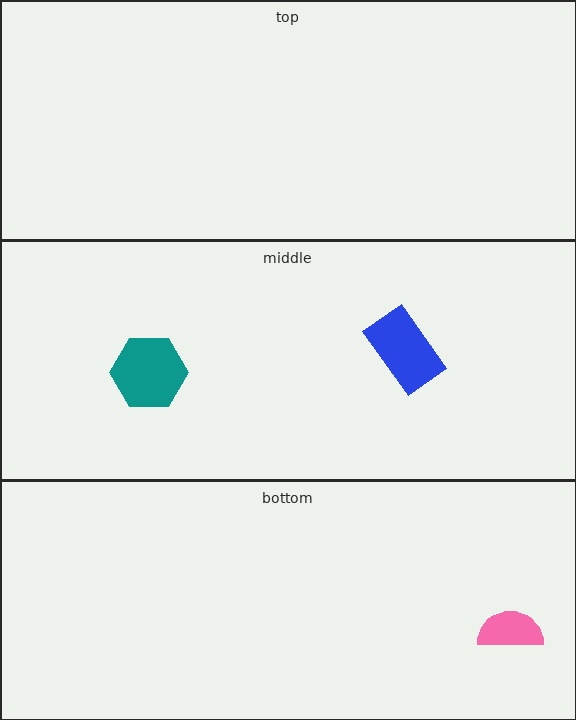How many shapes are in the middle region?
2.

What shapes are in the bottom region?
The pink semicircle.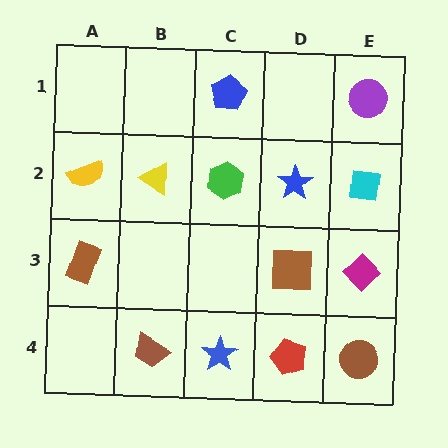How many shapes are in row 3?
3 shapes.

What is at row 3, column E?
A magenta diamond.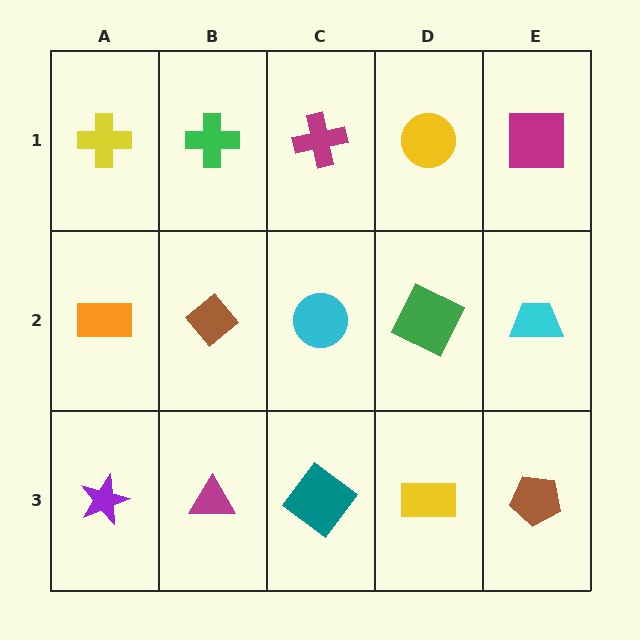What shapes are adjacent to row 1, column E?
A cyan trapezoid (row 2, column E), a yellow circle (row 1, column D).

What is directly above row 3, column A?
An orange rectangle.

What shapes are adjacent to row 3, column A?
An orange rectangle (row 2, column A), a magenta triangle (row 3, column B).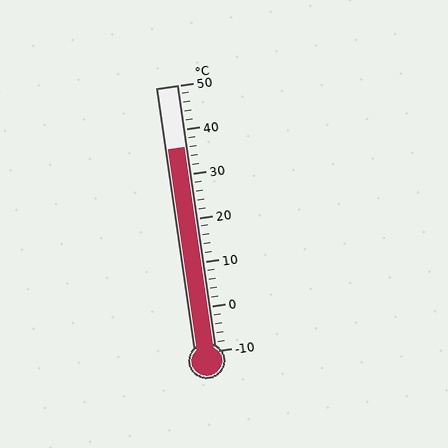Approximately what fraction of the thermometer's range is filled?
The thermometer is filled to approximately 75% of its range.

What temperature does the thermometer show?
The thermometer shows approximately 36°C.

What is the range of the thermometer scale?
The thermometer scale ranges from -10°C to 50°C.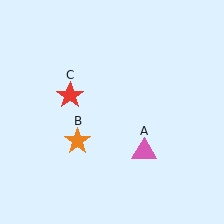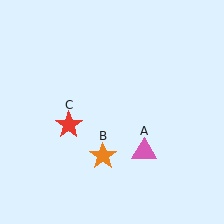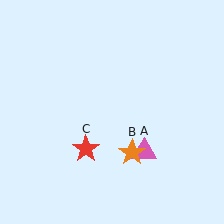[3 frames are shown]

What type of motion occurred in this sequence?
The orange star (object B), red star (object C) rotated counterclockwise around the center of the scene.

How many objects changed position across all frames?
2 objects changed position: orange star (object B), red star (object C).